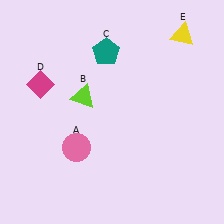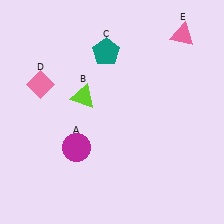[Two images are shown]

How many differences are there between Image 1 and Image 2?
There are 3 differences between the two images.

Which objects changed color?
A changed from pink to magenta. D changed from magenta to pink. E changed from yellow to pink.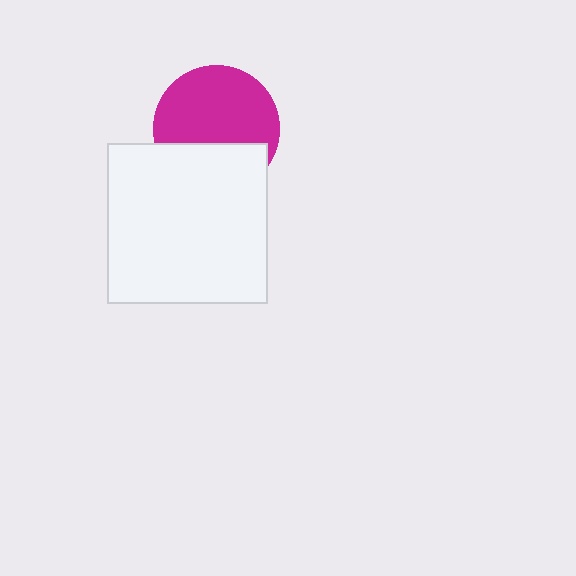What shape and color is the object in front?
The object in front is a white square.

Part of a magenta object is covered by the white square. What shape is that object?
It is a circle.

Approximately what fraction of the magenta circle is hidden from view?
Roughly 35% of the magenta circle is hidden behind the white square.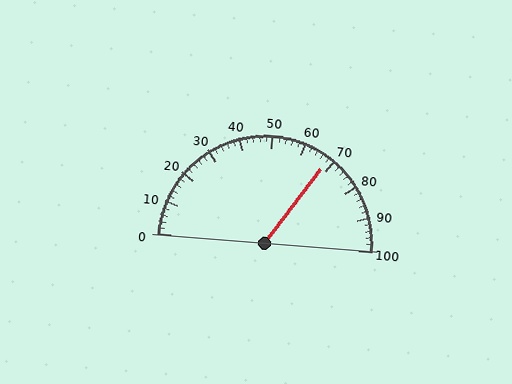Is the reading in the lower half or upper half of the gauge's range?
The reading is in the upper half of the range (0 to 100).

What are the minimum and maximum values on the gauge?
The gauge ranges from 0 to 100.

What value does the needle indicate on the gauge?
The needle indicates approximately 68.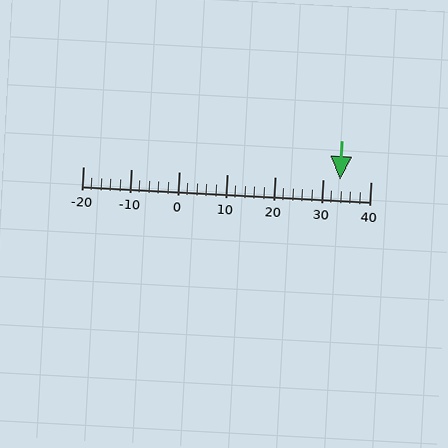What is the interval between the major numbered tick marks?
The major tick marks are spaced 10 units apart.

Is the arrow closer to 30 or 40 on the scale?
The arrow is closer to 30.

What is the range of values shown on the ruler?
The ruler shows values from -20 to 40.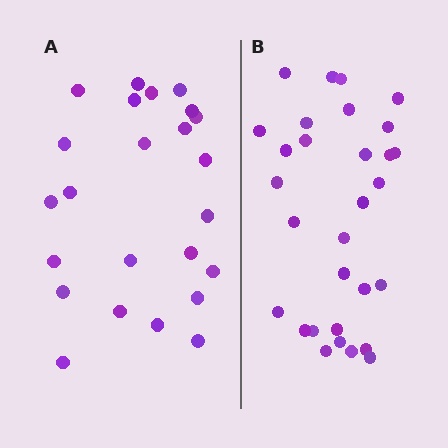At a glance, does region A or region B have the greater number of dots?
Region B (the right region) has more dots.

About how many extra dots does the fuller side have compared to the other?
Region B has about 6 more dots than region A.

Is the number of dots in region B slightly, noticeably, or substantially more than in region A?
Region B has noticeably more, but not dramatically so. The ratio is roughly 1.2 to 1.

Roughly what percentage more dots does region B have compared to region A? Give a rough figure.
About 25% more.